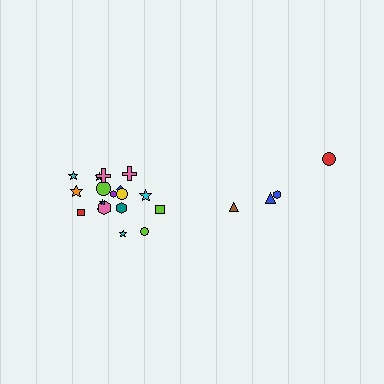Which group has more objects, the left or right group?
The left group.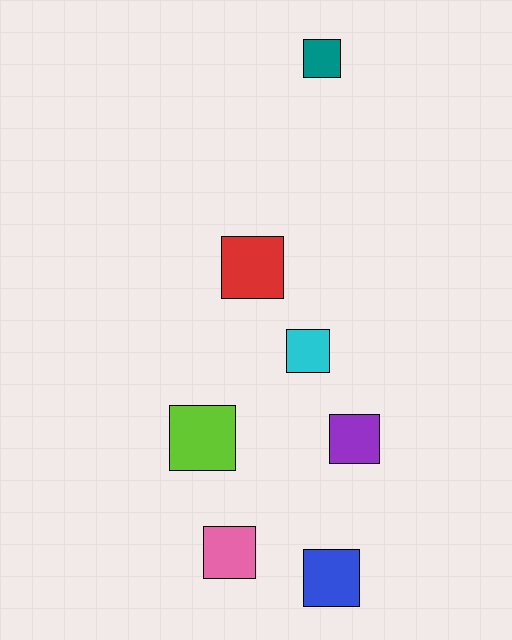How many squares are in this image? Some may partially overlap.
There are 7 squares.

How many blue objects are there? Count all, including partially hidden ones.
There is 1 blue object.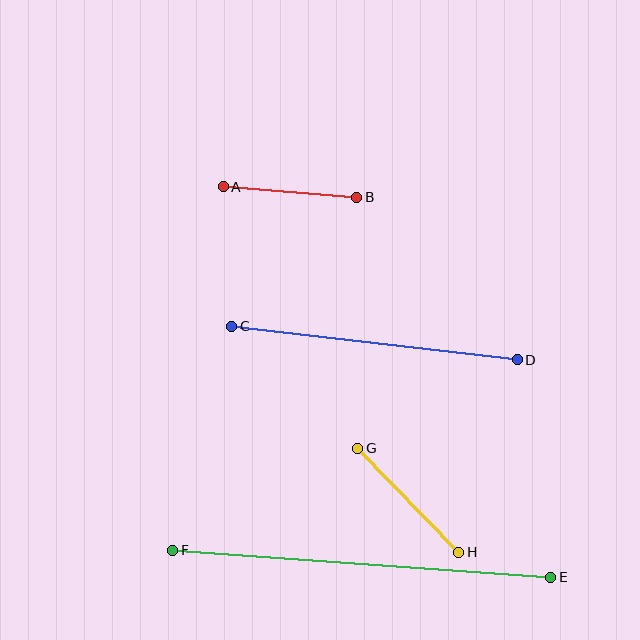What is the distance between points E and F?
The distance is approximately 379 pixels.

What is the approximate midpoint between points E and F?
The midpoint is at approximately (362, 564) pixels.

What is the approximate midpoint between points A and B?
The midpoint is at approximately (290, 192) pixels.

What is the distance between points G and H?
The distance is approximately 145 pixels.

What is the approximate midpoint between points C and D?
The midpoint is at approximately (375, 343) pixels.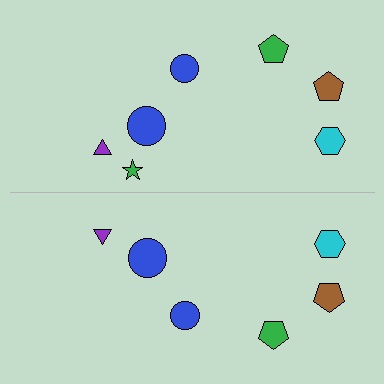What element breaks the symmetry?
A green star is missing from the bottom side.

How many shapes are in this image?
There are 13 shapes in this image.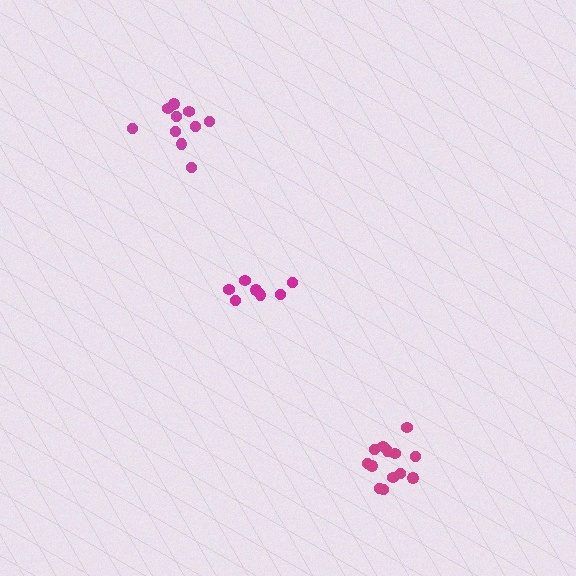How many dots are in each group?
Group 1: 7 dots, Group 2: 13 dots, Group 3: 10 dots (30 total).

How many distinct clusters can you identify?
There are 3 distinct clusters.